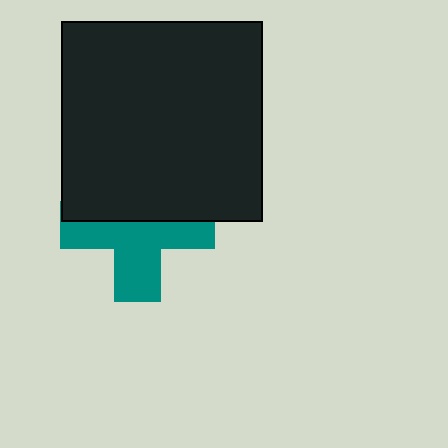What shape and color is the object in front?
The object in front is a black square.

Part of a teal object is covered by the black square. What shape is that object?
It is a cross.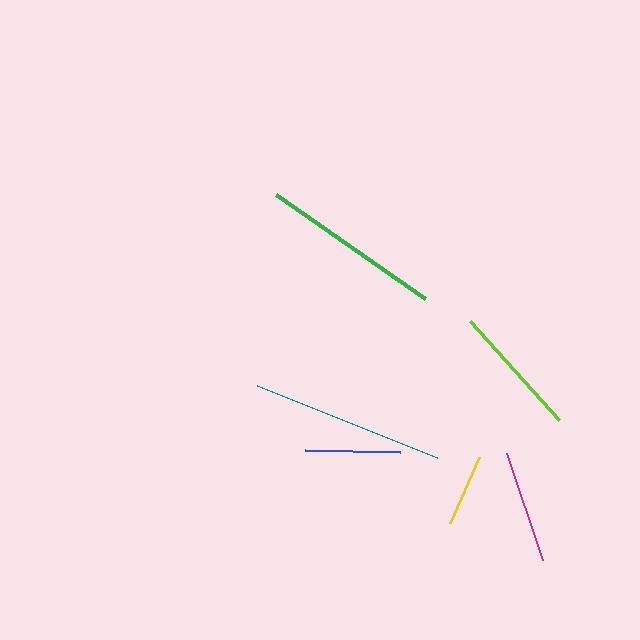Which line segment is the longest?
The teal line is the longest at approximately 194 pixels.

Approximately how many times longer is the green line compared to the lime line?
The green line is approximately 1.3 times the length of the lime line.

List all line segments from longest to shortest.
From longest to shortest: teal, green, lime, magenta, blue, yellow.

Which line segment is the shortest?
The yellow line is the shortest at approximately 72 pixels.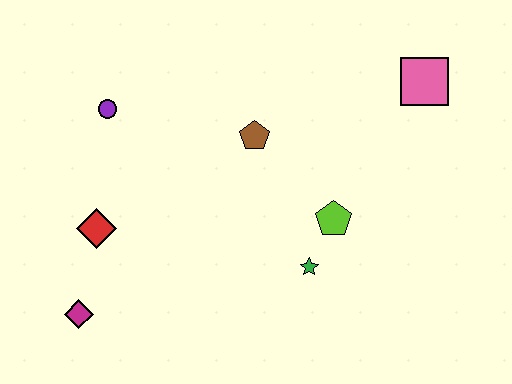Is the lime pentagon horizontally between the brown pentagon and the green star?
No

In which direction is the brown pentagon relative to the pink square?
The brown pentagon is to the left of the pink square.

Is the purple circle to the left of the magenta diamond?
No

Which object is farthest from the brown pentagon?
The magenta diamond is farthest from the brown pentagon.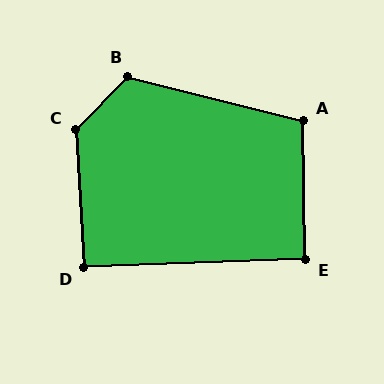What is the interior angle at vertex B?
Approximately 121 degrees (obtuse).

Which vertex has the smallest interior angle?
E, at approximately 91 degrees.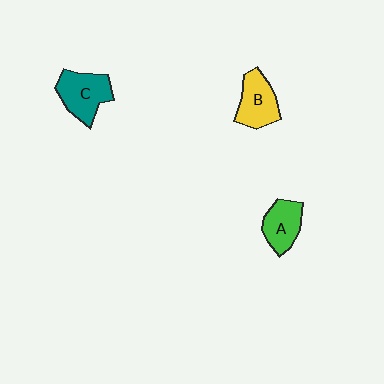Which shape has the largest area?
Shape C (teal).